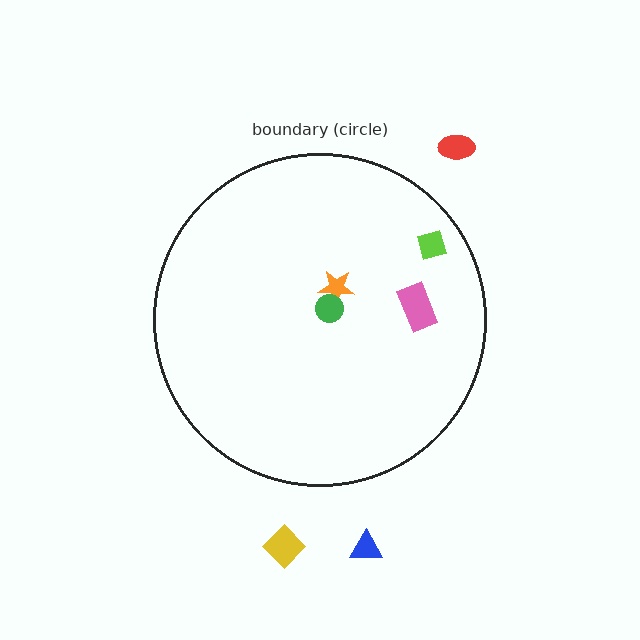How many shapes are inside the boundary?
4 inside, 3 outside.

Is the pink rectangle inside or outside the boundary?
Inside.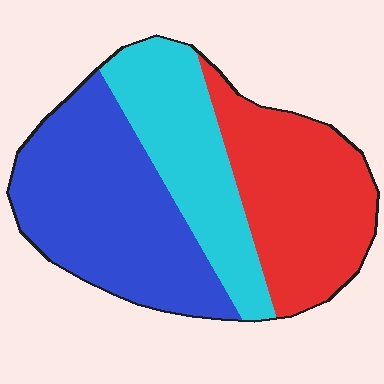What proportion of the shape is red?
Red takes up about one third (1/3) of the shape.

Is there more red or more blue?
Blue.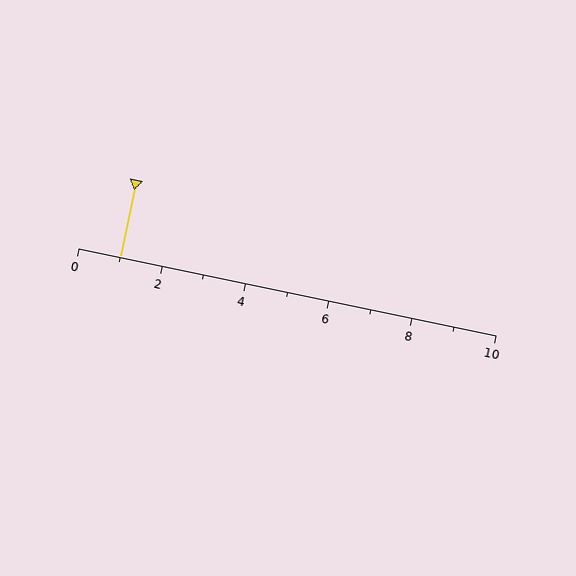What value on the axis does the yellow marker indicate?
The marker indicates approximately 1.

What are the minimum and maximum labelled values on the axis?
The axis runs from 0 to 10.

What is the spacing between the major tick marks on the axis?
The major ticks are spaced 2 apart.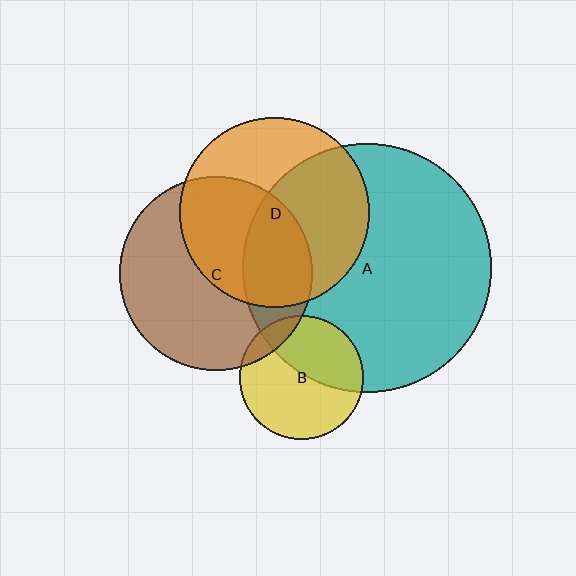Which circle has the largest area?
Circle A (teal).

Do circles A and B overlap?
Yes.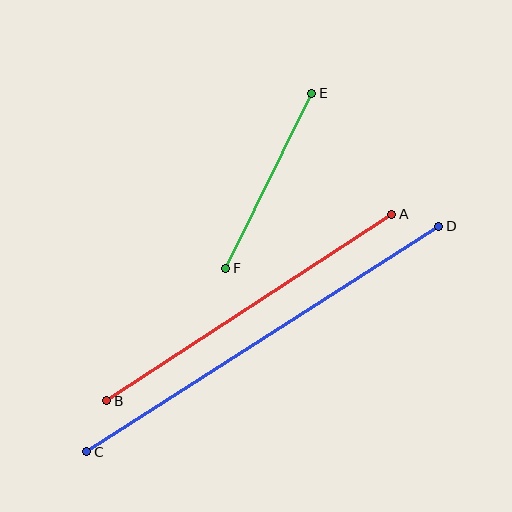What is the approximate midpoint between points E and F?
The midpoint is at approximately (269, 181) pixels.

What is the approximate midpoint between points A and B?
The midpoint is at approximately (249, 307) pixels.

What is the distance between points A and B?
The distance is approximately 341 pixels.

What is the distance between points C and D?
The distance is approximately 418 pixels.